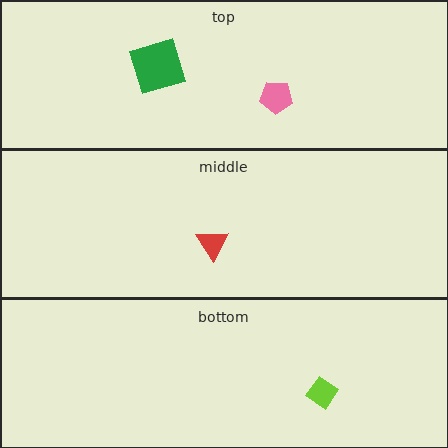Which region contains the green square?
The top region.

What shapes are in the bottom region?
The lime diamond.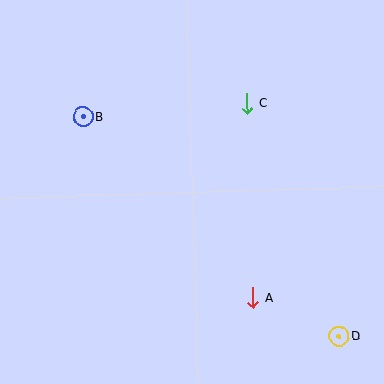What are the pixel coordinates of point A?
Point A is at (253, 298).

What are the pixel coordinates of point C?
Point C is at (247, 103).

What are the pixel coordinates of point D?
Point D is at (339, 336).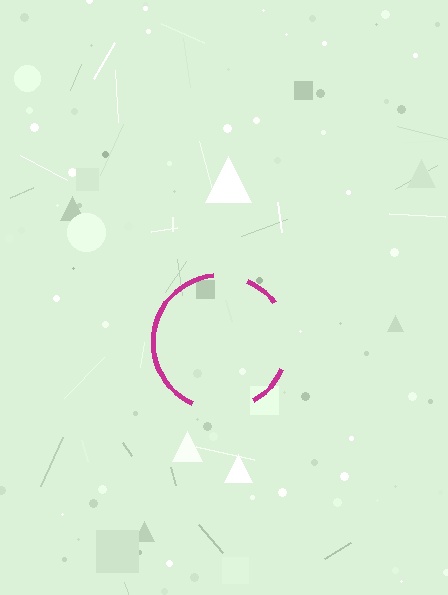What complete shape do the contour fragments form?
The contour fragments form a circle.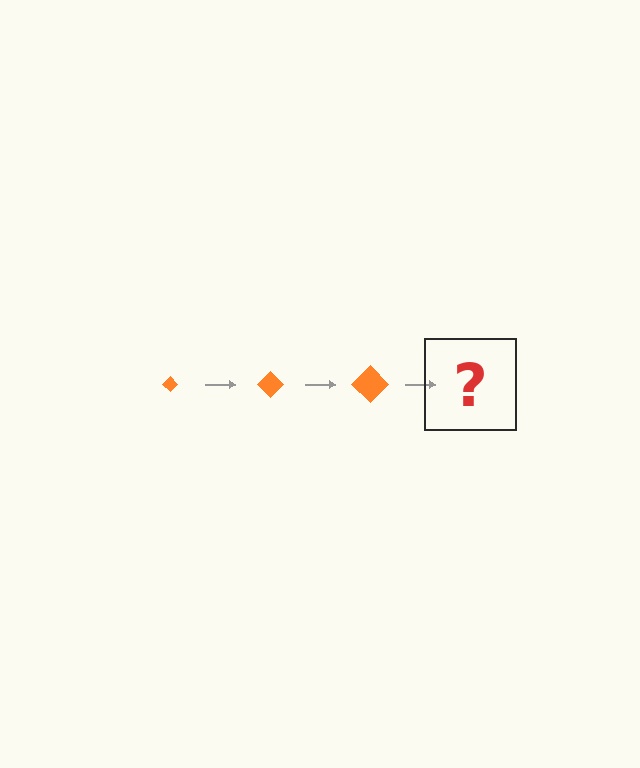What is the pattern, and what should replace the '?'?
The pattern is that the diamond gets progressively larger each step. The '?' should be an orange diamond, larger than the previous one.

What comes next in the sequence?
The next element should be an orange diamond, larger than the previous one.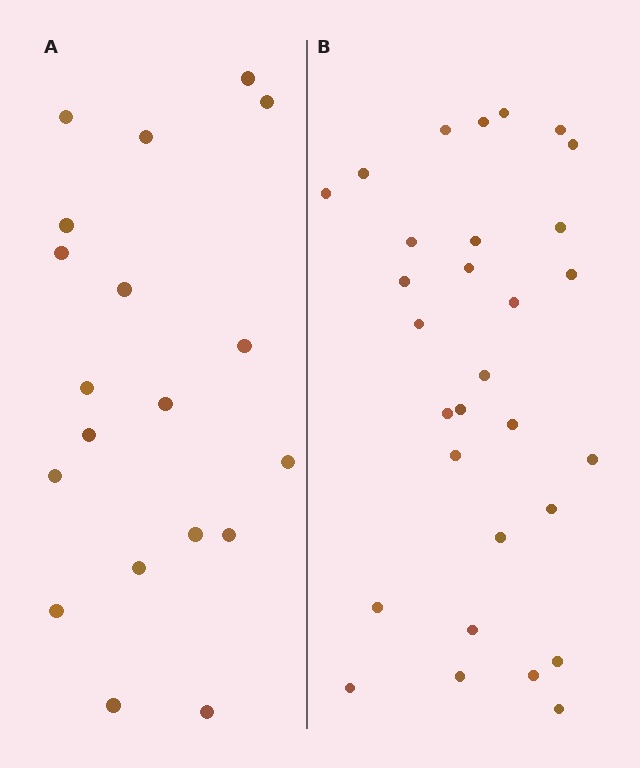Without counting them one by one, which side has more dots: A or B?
Region B (the right region) has more dots.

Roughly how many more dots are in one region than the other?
Region B has roughly 12 or so more dots than region A.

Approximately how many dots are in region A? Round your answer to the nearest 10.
About 20 dots. (The exact count is 19, which rounds to 20.)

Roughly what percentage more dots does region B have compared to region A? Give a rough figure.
About 60% more.